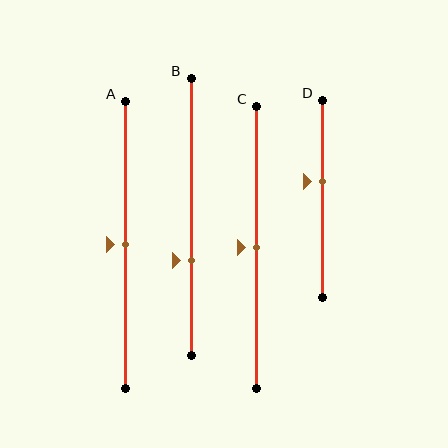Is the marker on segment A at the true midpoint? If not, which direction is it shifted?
Yes, the marker on segment A is at the true midpoint.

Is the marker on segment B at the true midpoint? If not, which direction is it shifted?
No, the marker on segment B is shifted downward by about 16% of the segment length.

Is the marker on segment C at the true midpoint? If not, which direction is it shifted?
Yes, the marker on segment C is at the true midpoint.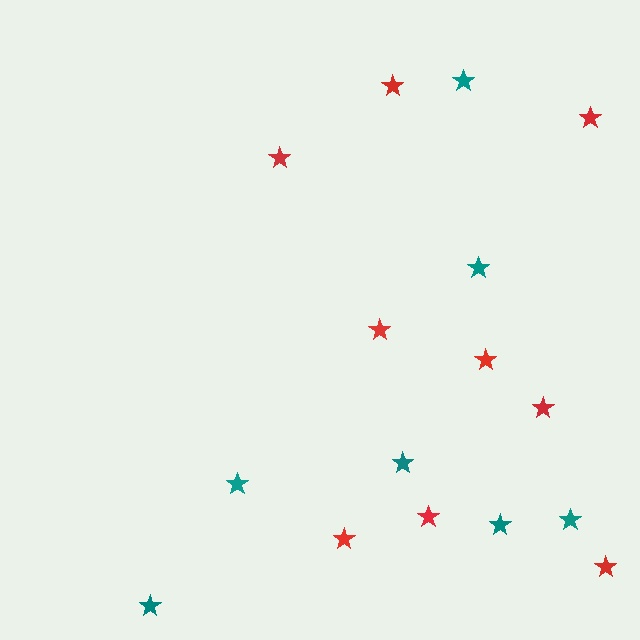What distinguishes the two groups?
There are 2 groups: one group of teal stars (7) and one group of red stars (9).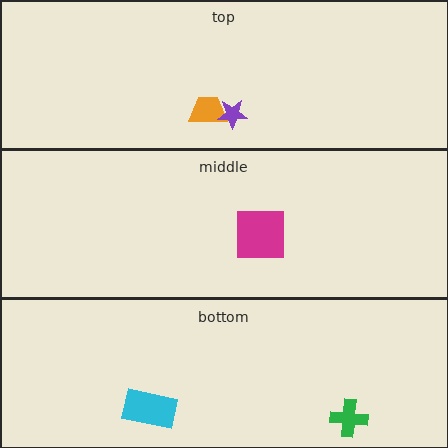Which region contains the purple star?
The top region.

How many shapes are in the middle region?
1.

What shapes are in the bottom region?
The green cross, the cyan rectangle.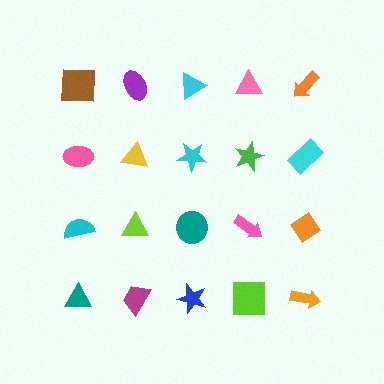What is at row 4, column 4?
A lime square.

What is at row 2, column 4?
A green star.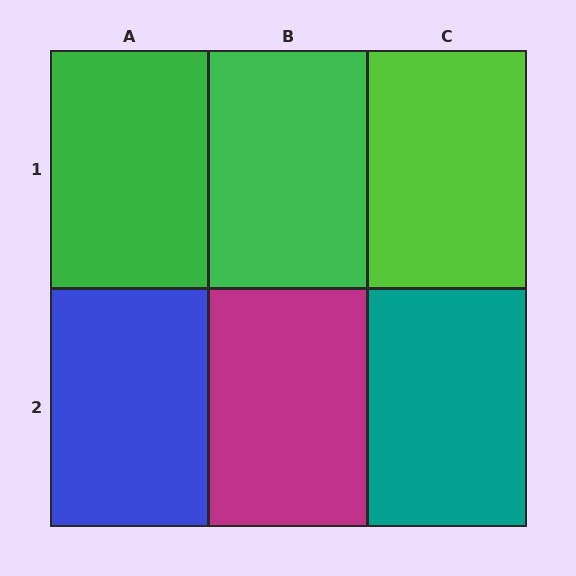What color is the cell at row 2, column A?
Blue.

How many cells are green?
2 cells are green.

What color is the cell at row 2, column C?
Teal.